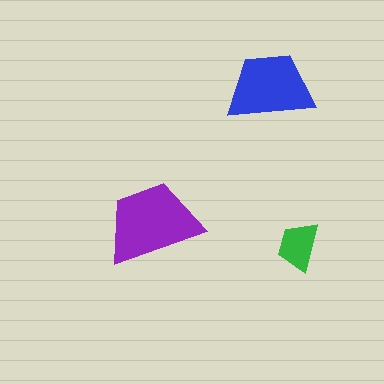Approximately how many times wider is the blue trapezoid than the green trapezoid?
About 2 times wider.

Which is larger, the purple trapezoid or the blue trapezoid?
The purple one.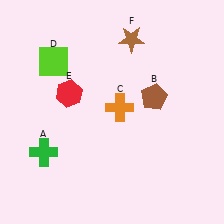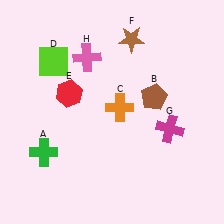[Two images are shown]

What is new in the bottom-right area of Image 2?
A magenta cross (G) was added in the bottom-right area of Image 2.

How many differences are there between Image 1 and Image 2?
There are 2 differences between the two images.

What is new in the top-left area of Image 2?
A pink cross (H) was added in the top-left area of Image 2.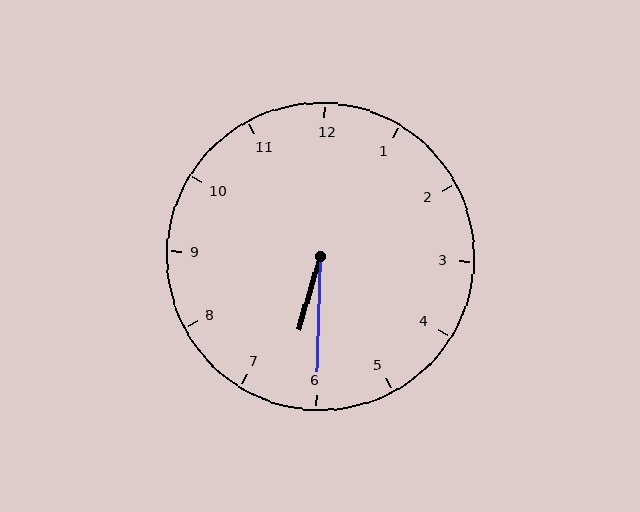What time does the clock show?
6:30.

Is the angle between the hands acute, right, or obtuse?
It is acute.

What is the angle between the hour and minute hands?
Approximately 15 degrees.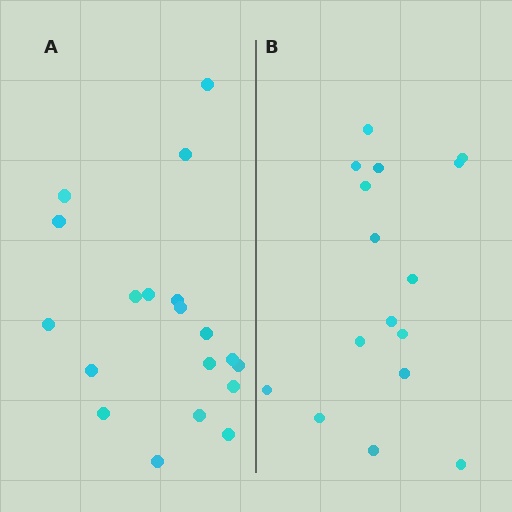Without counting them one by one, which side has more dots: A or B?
Region A (the left region) has more dots.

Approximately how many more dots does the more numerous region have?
Region A has just a few more — roughly 2 or 3 more dots than region B.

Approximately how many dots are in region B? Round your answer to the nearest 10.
About 20 dots. (The exact count is 16, which rounds to 20.)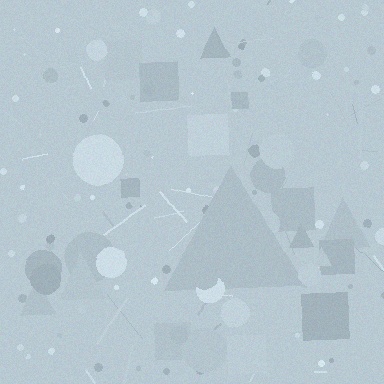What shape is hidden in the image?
A triangle is hidden in the image.